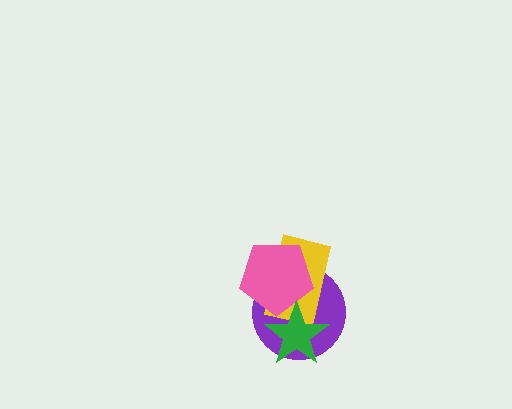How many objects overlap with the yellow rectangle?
3 objects overlap with the yellow rectangle.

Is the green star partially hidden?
No, no other shape covers it.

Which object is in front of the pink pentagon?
The green star is in front of the pink pentagon.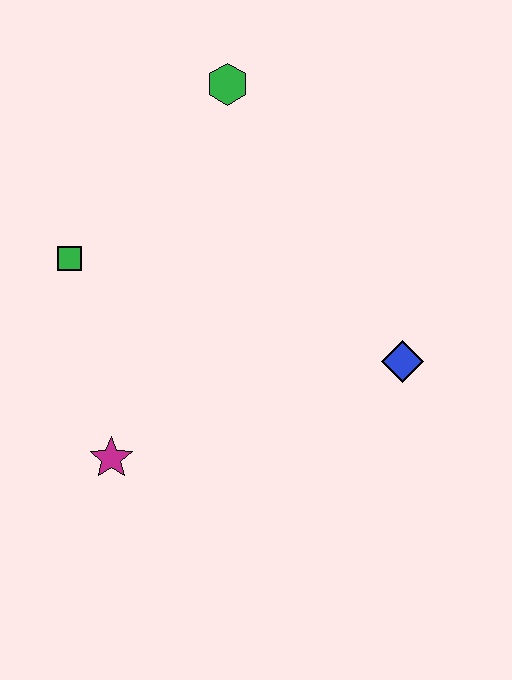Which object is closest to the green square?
The magenta star is closest to the green square.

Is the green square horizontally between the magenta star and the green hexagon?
No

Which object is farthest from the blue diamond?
The green square is farthest from the blue diamond.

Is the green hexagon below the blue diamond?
No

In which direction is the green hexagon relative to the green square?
The green hexagon is above the green square.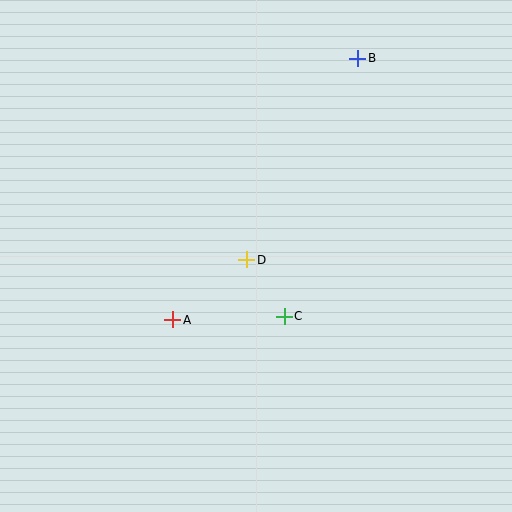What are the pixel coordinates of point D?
Point D is at (247, 260).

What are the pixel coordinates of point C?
Point C is at (284, 316).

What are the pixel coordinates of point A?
Point A is at (173, 320).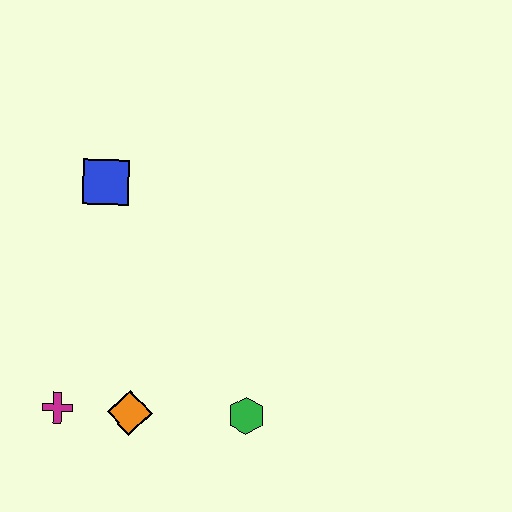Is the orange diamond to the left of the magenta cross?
No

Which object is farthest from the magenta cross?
The blue square is farthest from the magenta cross.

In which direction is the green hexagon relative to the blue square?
The green hexagon is below the blue square.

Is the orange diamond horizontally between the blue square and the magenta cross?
No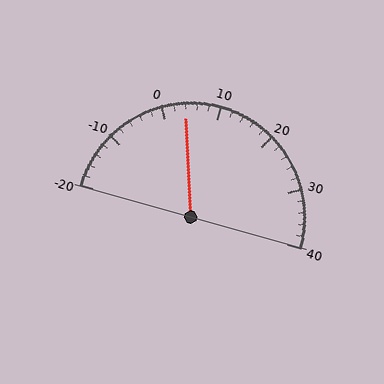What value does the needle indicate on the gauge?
The needle indicates approximately 4.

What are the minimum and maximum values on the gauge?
The gauge ranges from -20 to 40.